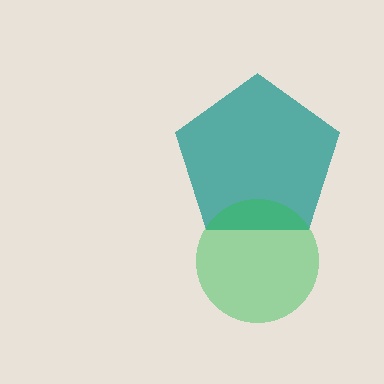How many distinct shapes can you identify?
There are 2 distinct shapes: a teal pentagon, a green circle.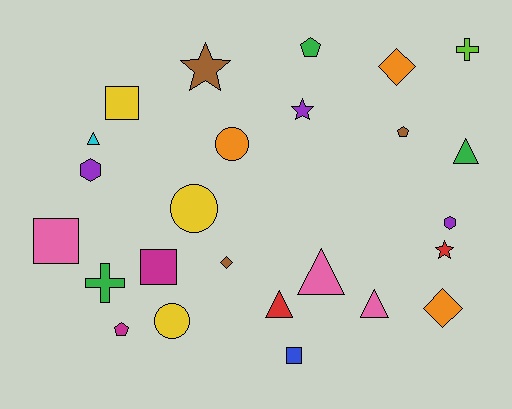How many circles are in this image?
There are 3 circles.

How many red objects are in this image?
There are 2 red objects.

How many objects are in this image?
There are 25 objects.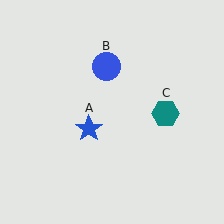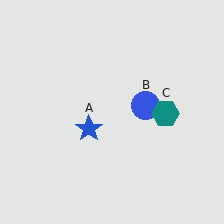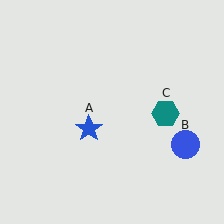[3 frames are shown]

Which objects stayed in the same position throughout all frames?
Blue star (object A) and teal hexagon (object C) remained stationary.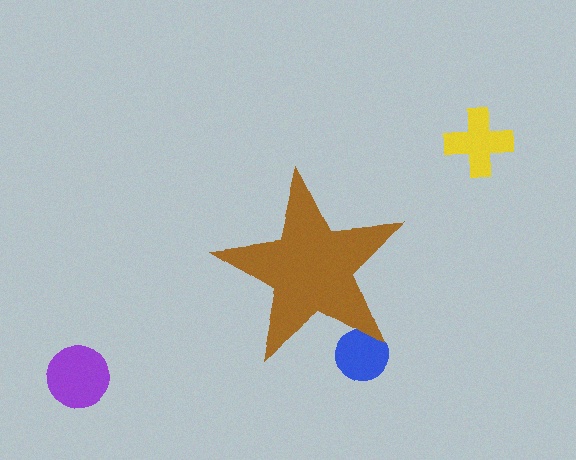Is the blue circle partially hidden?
Yes, the blue circle is partially hidden behind the brown star.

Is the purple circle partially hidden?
No, the purple circle is fully visible.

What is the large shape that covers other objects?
A brown star.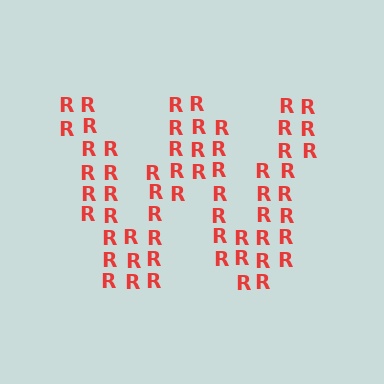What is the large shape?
The large shape is the letter W.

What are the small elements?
The small elements are letter R's.